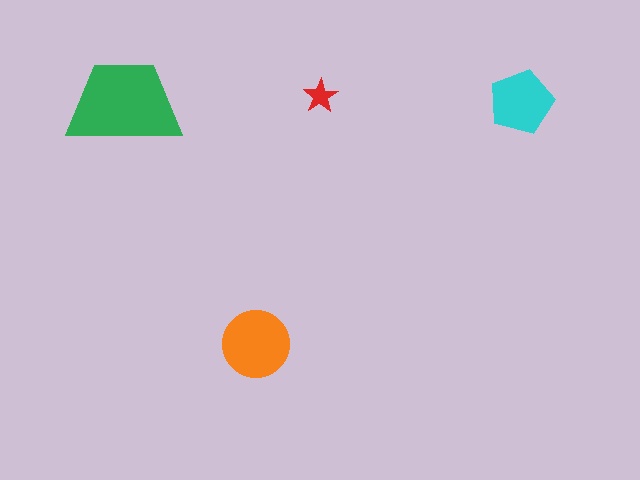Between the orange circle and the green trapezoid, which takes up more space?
The green trapezoid.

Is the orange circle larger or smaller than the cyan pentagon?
Larger.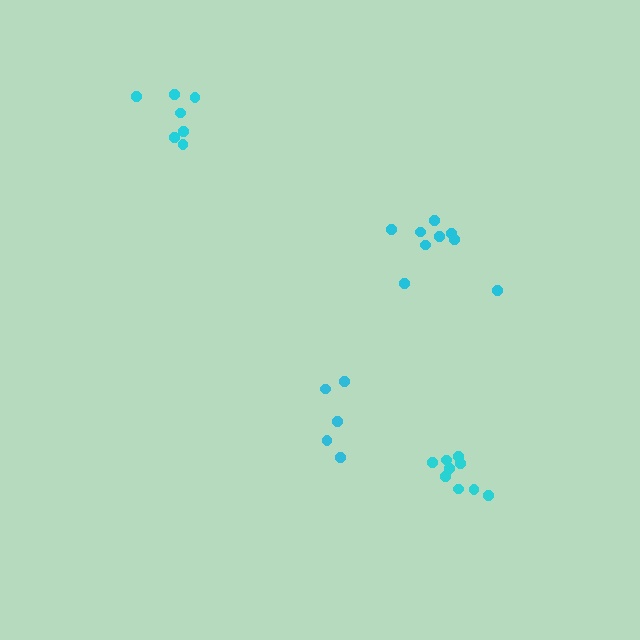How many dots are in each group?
Group 1: 9 dots, Group 2: 9 dots, Group 3: 7 dots, Group 4: 5 dots (30 total).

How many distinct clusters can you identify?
There are 4 distinct clusters.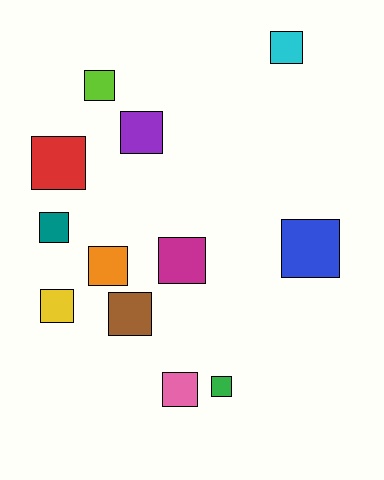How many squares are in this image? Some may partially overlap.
There are 12 squares.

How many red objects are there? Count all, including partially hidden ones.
There is 1 red object.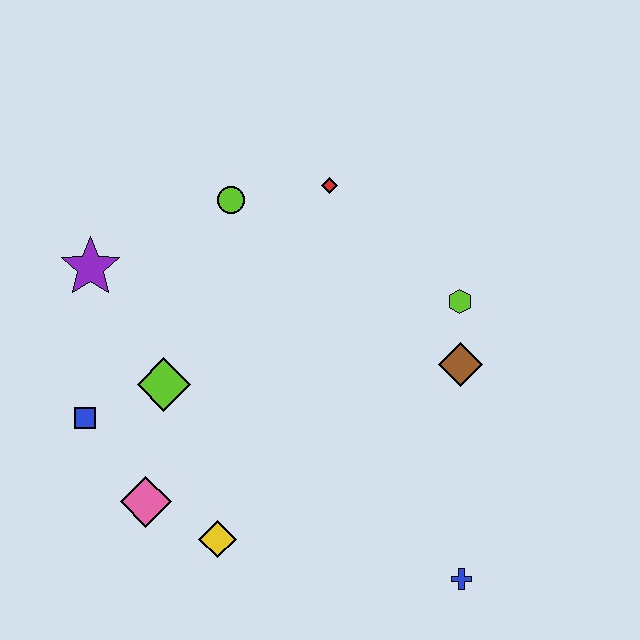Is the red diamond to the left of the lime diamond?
No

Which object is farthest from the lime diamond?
The blue cross is farthest from the lime diamond.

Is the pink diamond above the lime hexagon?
No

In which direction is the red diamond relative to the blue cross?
The red diamond is above the blue cross.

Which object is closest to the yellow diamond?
The pink diamond is closest to the yellow diamond.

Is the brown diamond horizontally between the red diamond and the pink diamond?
No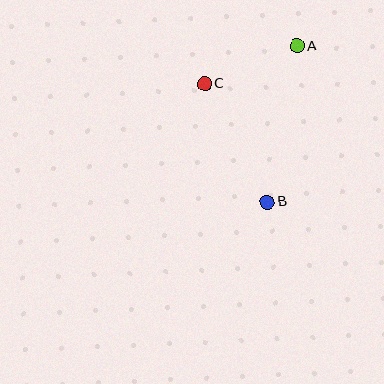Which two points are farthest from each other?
Points A and B are farthest from each other.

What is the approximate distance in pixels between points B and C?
The distance between B and C is approximately 134 pixels.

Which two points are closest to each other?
Points A and C are closest to each other.